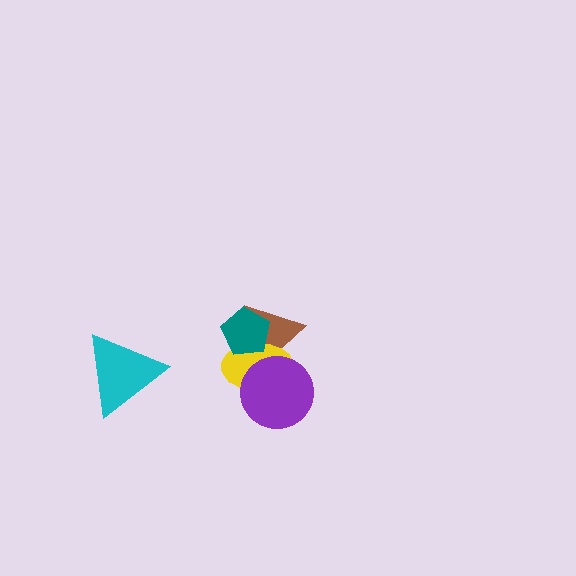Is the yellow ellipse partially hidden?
Yes, it is partially covered by another shape.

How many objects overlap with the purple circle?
2 objects overlap with the purple circle.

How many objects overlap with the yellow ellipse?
3 objects overlap with the yellow ellipse.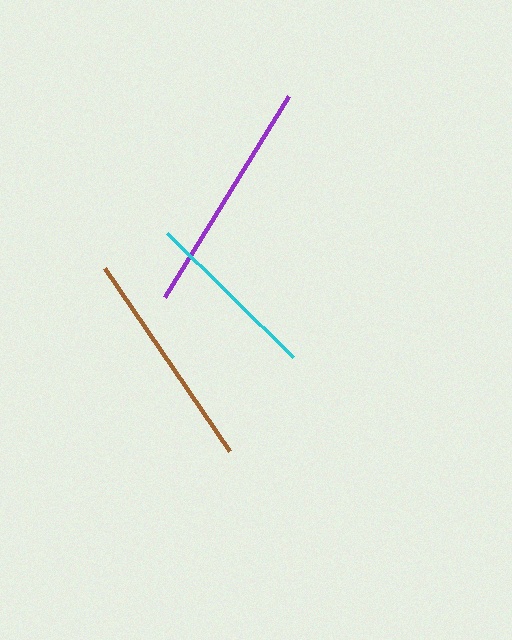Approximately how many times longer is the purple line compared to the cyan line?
The purple line is approximately 1.3 times the length of the cyan line.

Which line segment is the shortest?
The cyan line is the shortest at approximately 177 pixels.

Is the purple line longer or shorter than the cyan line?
The purple line is longer than the cyan line.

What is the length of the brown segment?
The brown segment is approximately 222 pixels long.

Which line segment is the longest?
The purple line is the longest at approximately 237 pixels.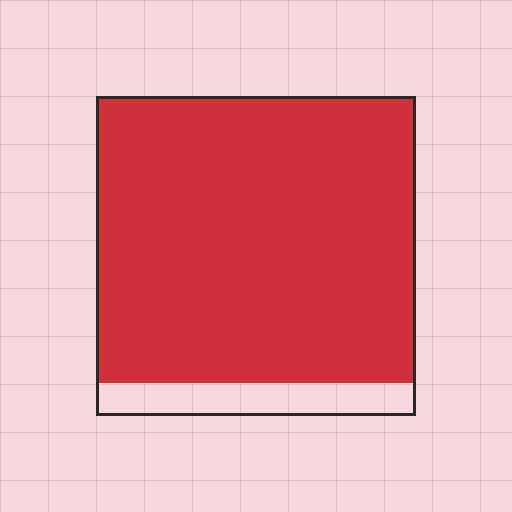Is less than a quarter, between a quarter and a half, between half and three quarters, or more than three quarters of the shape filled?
More than three quarters.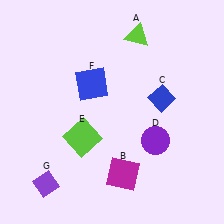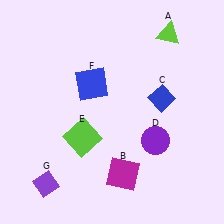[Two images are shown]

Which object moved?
The lime triangle (A) moved right.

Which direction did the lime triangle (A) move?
The lime triangle (A) moved right.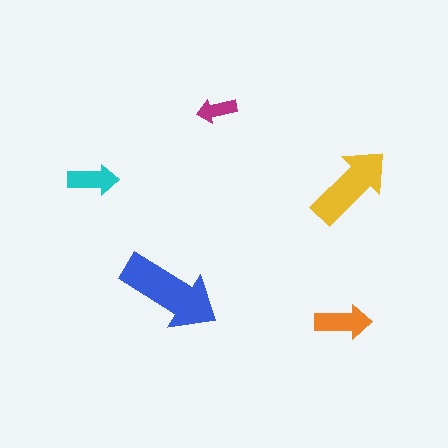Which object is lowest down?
The orange arrow is bottommost.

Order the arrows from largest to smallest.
the blue one, the yellow one, the orange one, the cyan one, the magenta one.